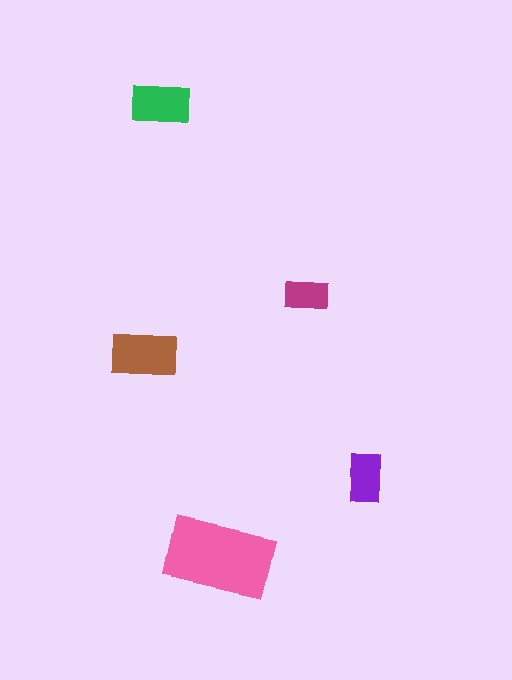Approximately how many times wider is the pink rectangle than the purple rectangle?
About 2 times wider.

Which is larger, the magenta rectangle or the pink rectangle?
The pink one.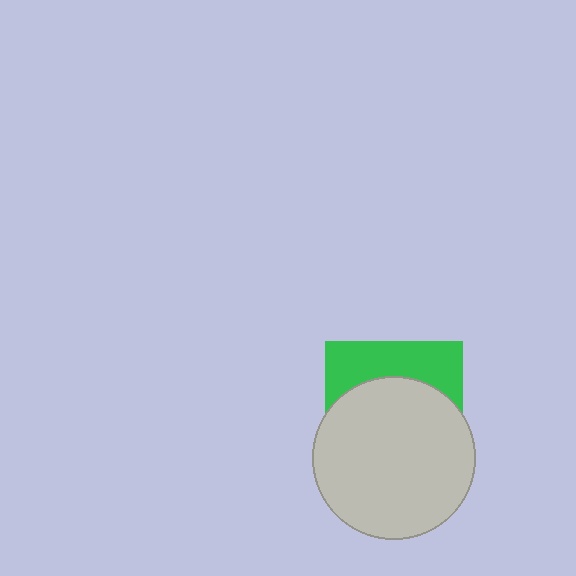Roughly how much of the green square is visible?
A small part of it is visible (roughly 33%).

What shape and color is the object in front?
The object in front is a light gray circle.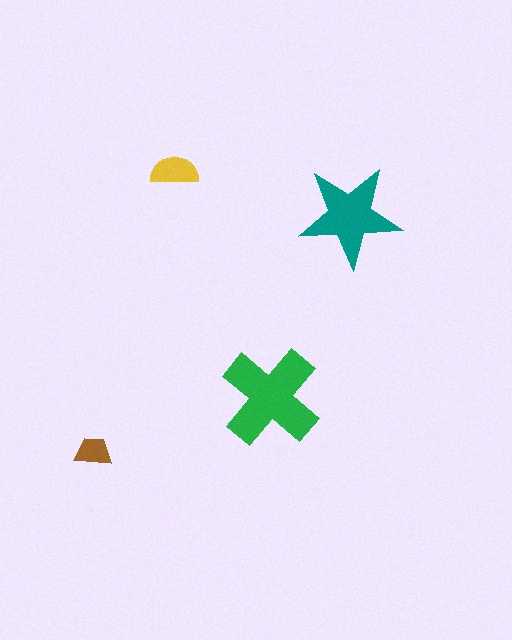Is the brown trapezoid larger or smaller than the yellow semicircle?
Smaller.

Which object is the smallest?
The brown trapezoid.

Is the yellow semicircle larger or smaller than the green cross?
Smaller.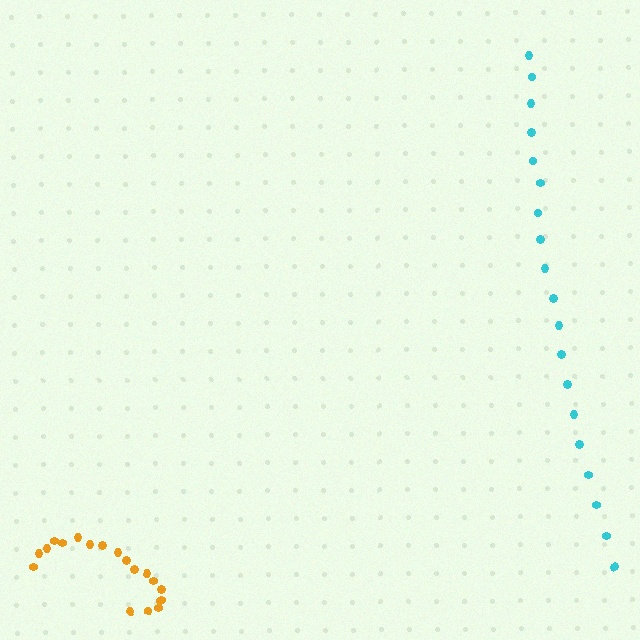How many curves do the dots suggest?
There are 2 distinct paths.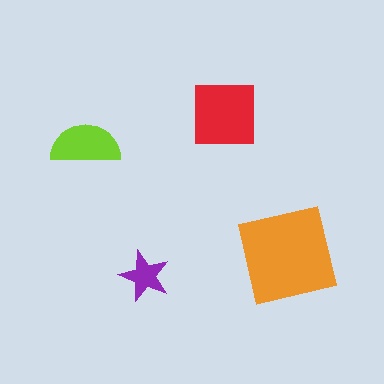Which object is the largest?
The orange square.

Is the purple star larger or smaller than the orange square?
Smaller.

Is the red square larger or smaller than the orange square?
Smaller.